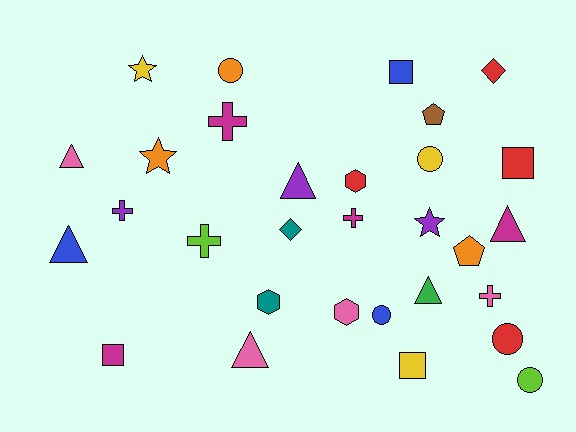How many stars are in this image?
There are 3 stars.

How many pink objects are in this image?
There are 4 pink objects.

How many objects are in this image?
There are 30 objects.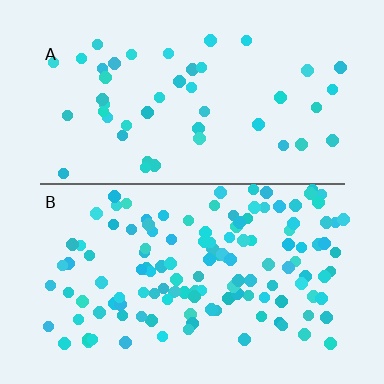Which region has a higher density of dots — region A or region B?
B (the bottom).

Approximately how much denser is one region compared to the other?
Approximately 2.9× — region B over region A.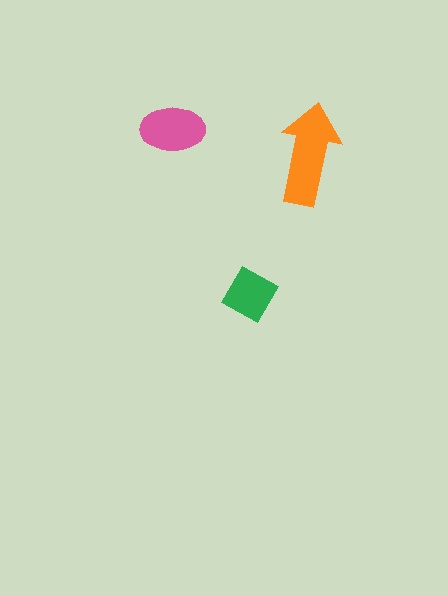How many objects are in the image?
There are 3 objects in the image.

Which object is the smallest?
The green square.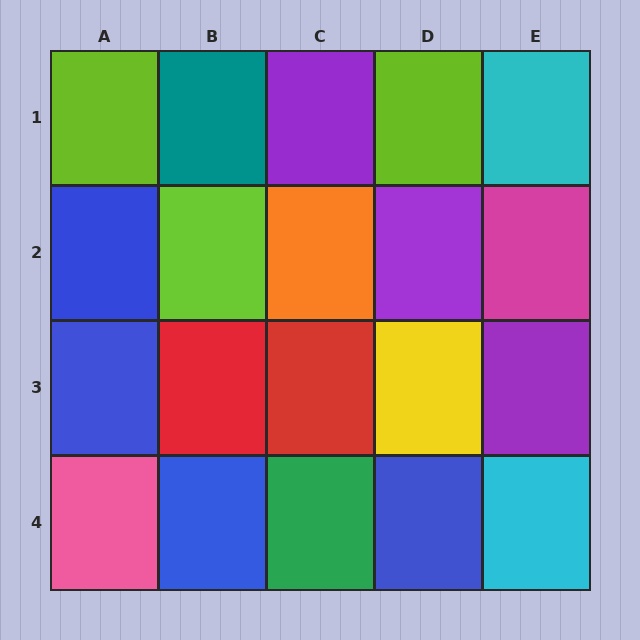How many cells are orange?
1 cell is orange.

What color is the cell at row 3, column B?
Red.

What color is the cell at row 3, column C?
Red.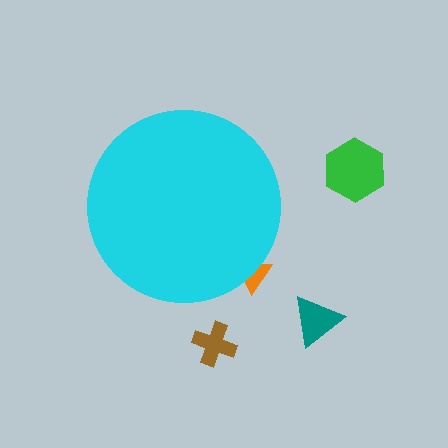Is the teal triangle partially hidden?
No, the teal triangle is fully visible.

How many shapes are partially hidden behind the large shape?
1 shape is partially hidden.